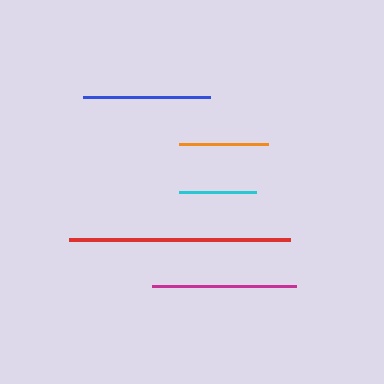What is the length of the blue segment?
The blue segment is approximately 126 pixels long.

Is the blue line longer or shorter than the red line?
The red line is longer than the blue line.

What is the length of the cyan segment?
The cyan segment is approximately 77 pixels long.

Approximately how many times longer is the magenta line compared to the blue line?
The magenta line is approximately 1.1 times the length of the blue line.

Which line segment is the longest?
The red line is the longest at approximately 220 pixels.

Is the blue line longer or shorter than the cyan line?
The blue line is longer than the cyan line.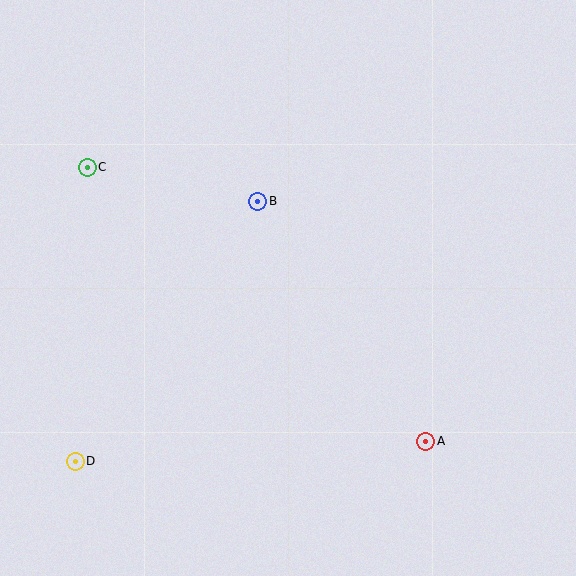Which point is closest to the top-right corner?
Point B is closest to the top-right corner.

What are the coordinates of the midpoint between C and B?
The midpoint between C and B is at (173, 184).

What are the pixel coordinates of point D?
Point D is at (75, 461).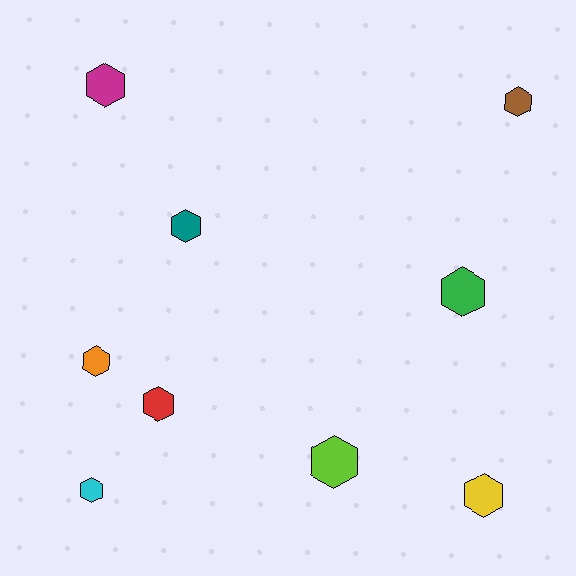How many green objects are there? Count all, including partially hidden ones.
There is 1 green object.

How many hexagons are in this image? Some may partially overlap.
There are 9 hexagons.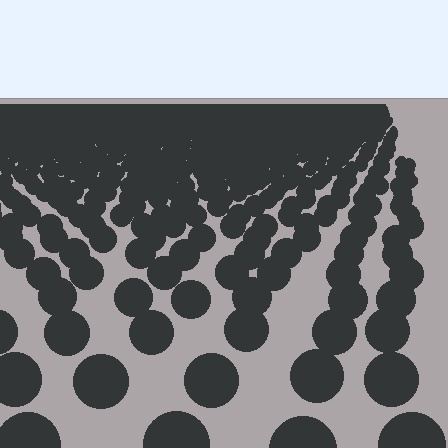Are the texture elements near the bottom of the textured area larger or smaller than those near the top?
Larger. Near the bottom, elements are closer to the viewer and appear at a bigger on-screen size.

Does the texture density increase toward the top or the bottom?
Density increases toward the top.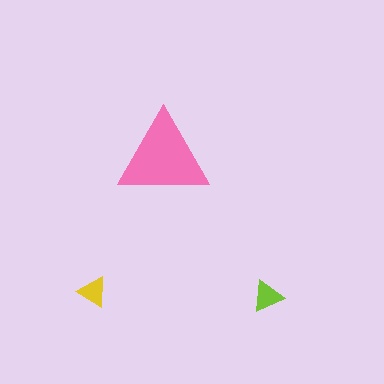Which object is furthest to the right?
The lime triangle is rightmost.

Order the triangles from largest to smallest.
the pink one, the lime one, the yellow one.